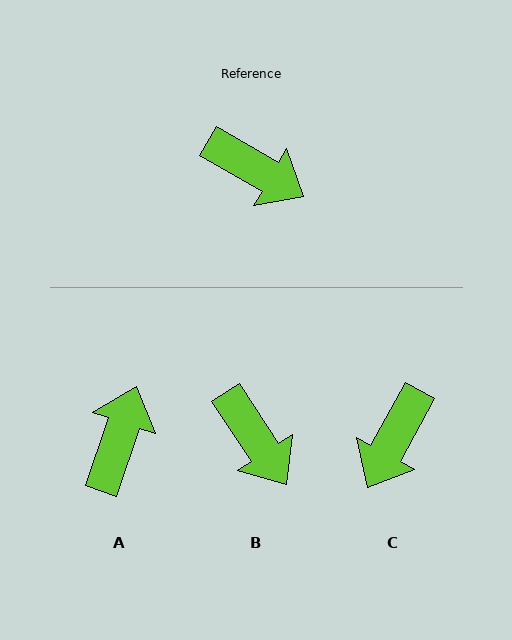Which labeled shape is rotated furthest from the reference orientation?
A, about 101 degrees away.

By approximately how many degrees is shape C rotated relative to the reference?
Approximately 89 degrees clockwise.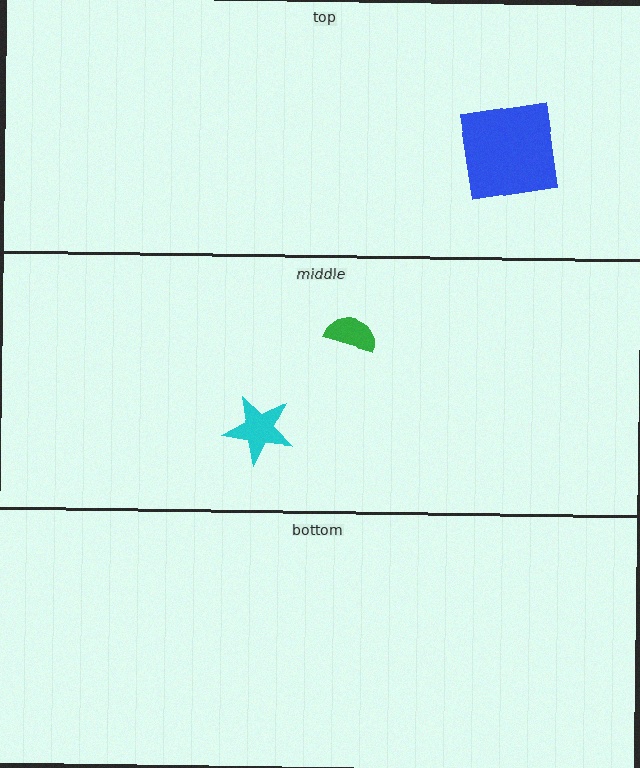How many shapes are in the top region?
1.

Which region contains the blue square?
The top region.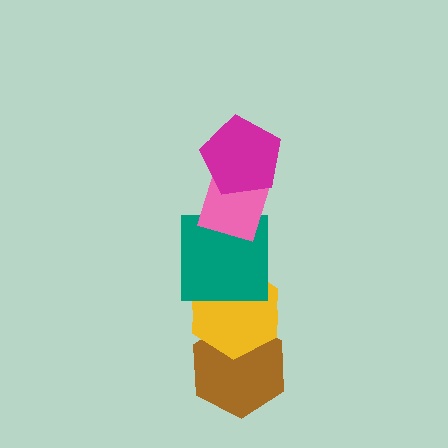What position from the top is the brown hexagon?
The brown hexagon is 5th from the top.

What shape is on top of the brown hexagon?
The yellow hexagon is on top of the brown hexagon.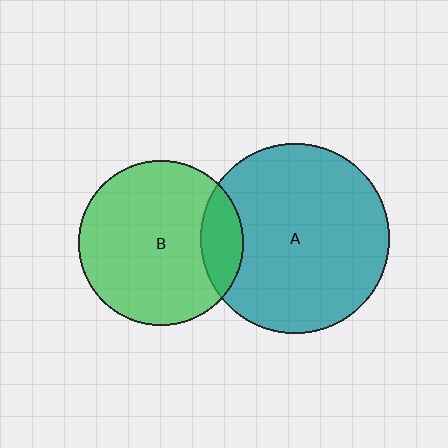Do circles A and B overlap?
Yes.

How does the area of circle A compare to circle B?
Approximately 1.3 times.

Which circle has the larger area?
Circle A (teal).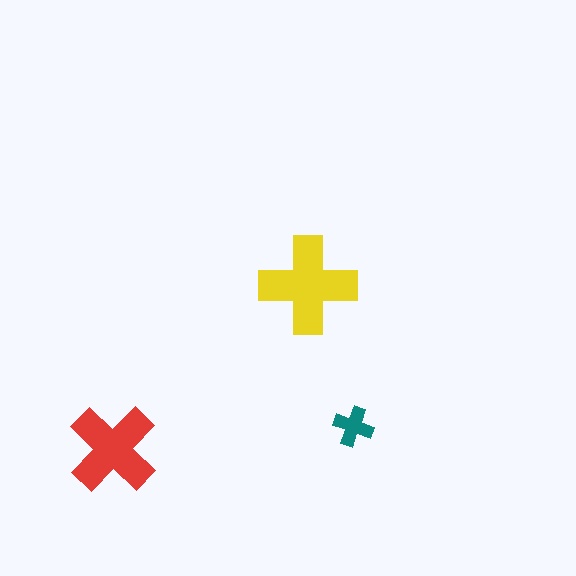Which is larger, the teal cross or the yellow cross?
The yellow one.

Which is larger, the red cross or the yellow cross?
The yellow one.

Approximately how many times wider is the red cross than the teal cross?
About 2.5 times wider.